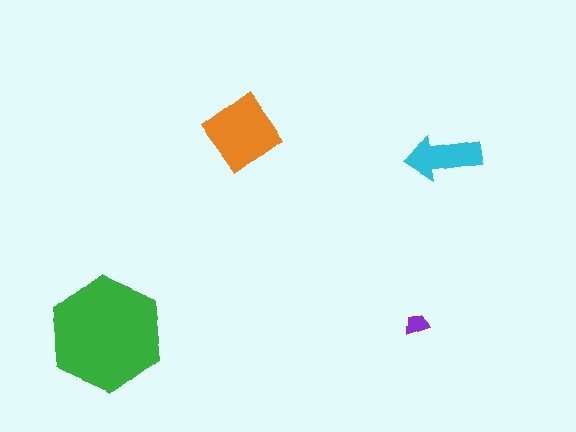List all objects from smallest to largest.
The purple trapezoid, the cyan arrow, the orange diamond, the green hexagon.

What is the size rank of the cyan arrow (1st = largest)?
3rd.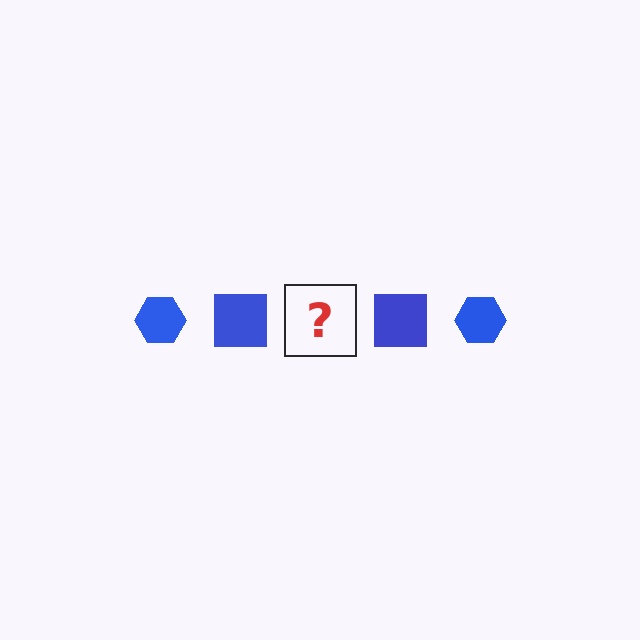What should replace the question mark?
The question mark should be replaced with a blue hexagon.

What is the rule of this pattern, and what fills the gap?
The rule is that the pattern cycles through hexagon, square shapes in blue. The gap should be filled with a blue hexagon.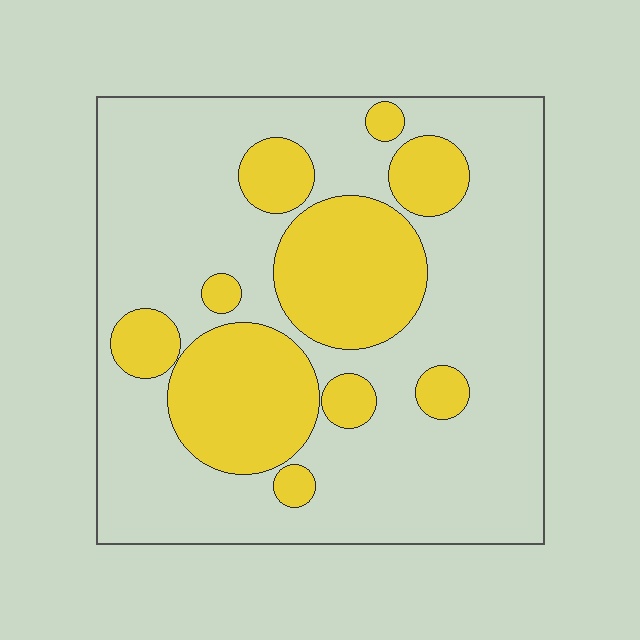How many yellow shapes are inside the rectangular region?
10.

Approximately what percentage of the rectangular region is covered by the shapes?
Approximately 30%.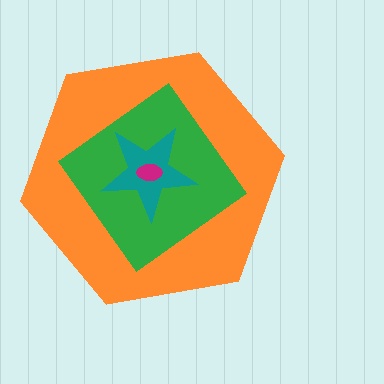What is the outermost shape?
The orange hexagon.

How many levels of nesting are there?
4.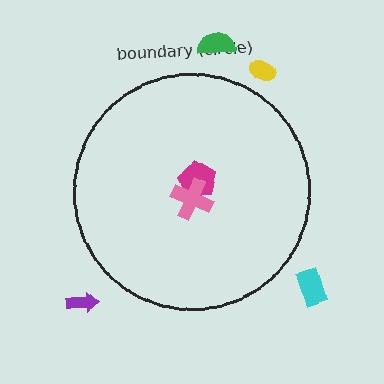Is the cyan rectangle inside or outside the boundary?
Outside.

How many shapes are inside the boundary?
2 inside, 4 outside.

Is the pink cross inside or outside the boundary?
Inside.